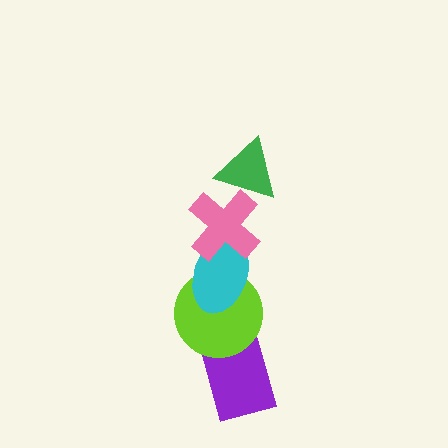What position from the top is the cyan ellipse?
The cyan ellipse is 3rd from the top.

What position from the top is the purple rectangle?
The purple rectangle is 5th from the top.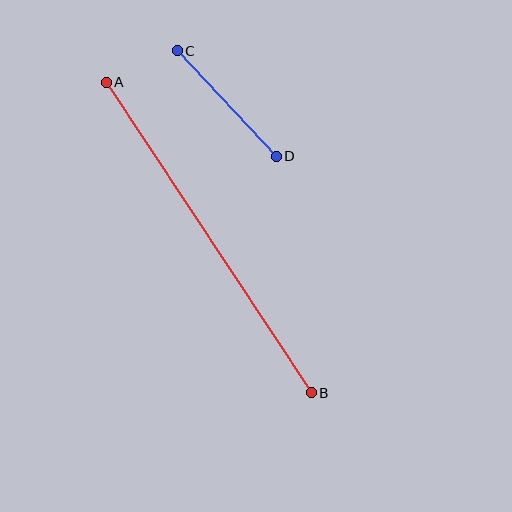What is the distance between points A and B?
The distance is approximately 372 pixels.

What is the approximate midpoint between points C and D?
The midpoint is at approximately (227, 103) pixels.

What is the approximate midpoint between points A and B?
The midpoint is at approximately (209, 238) pixels.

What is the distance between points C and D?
The distance is approximately 145 pixels.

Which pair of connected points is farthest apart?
Points A and B are farthest apart.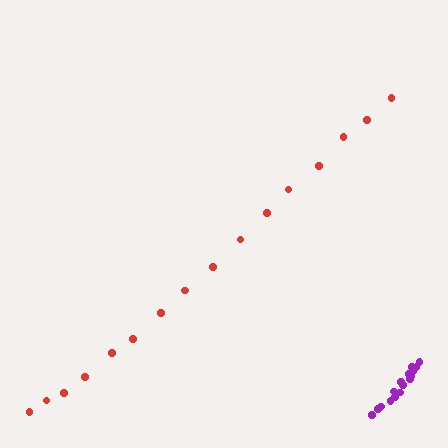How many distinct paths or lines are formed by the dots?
There are 2 distinct paths.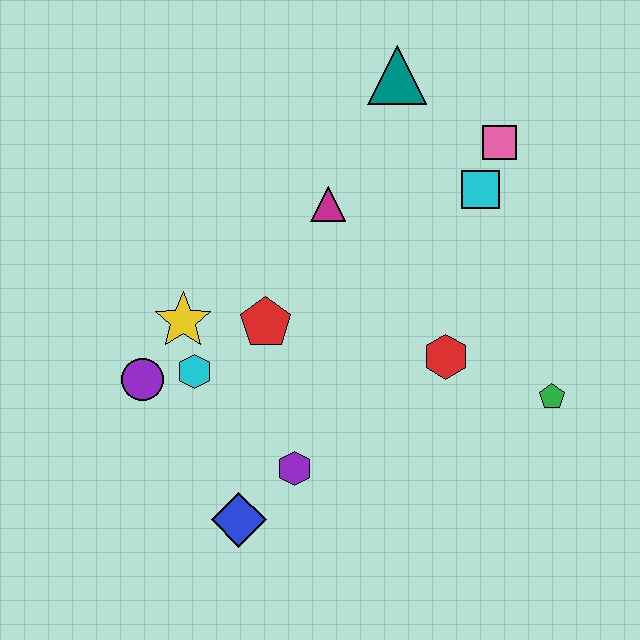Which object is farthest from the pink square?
The blue diamond is farthest from the pink square.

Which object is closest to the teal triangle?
The pink square is closest to the teal triangle.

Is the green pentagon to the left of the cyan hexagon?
No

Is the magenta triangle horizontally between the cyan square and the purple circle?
Yes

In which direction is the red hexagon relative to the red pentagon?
The red hexagon is to the right of the red pentagon.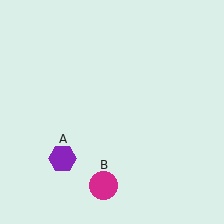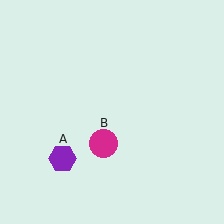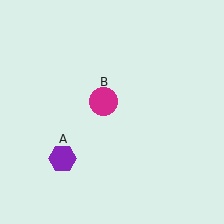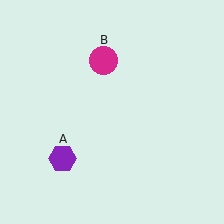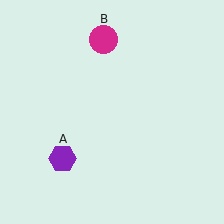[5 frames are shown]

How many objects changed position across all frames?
1 object changed position: magenta circle (object B).